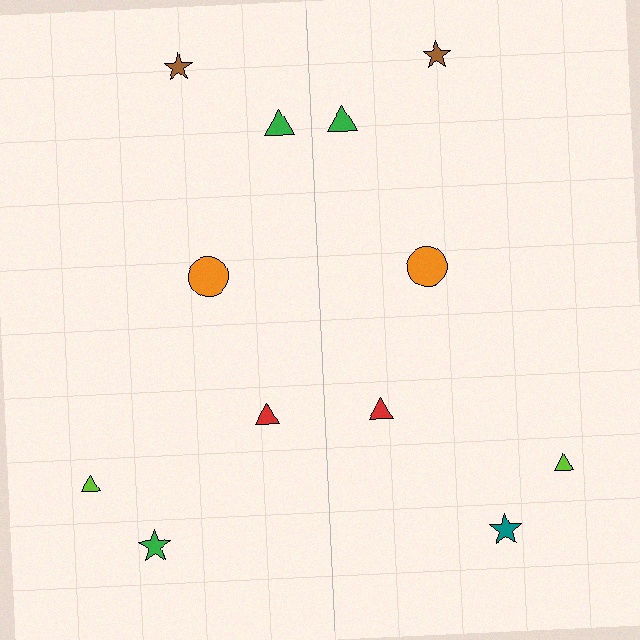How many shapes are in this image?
There are 12 shapes in this image.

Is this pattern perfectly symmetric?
No, the pattern is not perfectly symmetric. The teal star on the right side breaks the symmetry — its mirror counterpart is green.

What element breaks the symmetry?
The teal star on the right side breaks the symmetry — its mirror counterpart is green.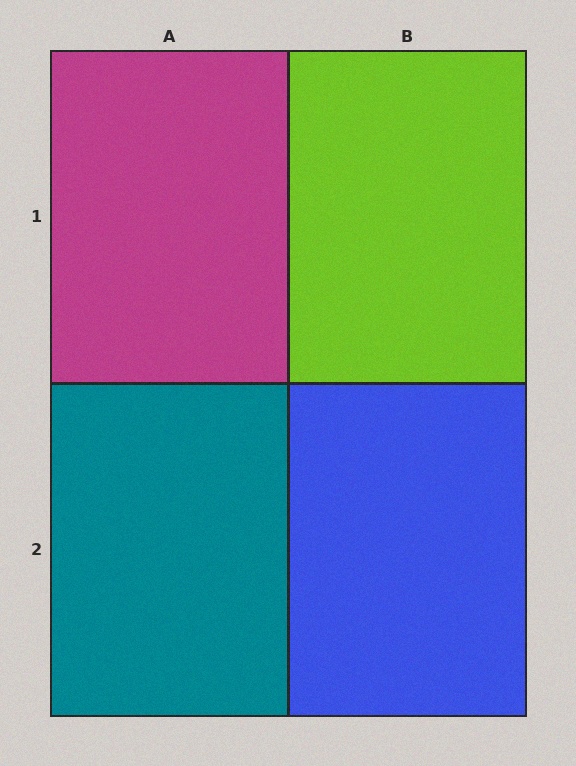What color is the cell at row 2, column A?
Teal.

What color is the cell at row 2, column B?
Blue.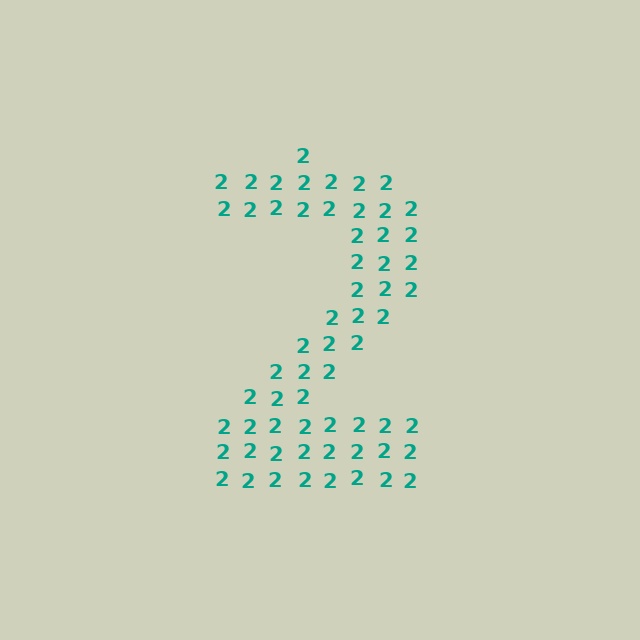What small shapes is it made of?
It is made of small digit 2's.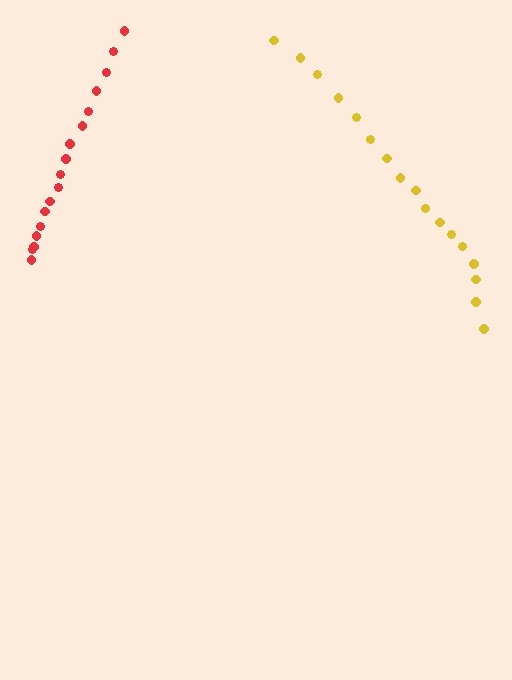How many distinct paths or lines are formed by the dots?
There are 2 distinct paths.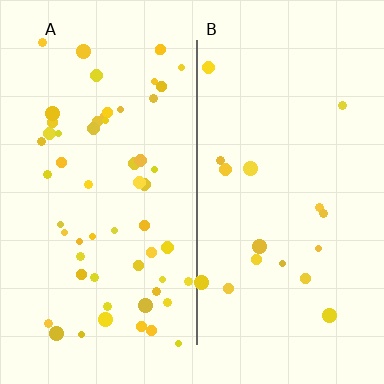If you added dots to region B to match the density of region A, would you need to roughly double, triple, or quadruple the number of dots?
Approximately triple.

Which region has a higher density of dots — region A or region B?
A (the left).